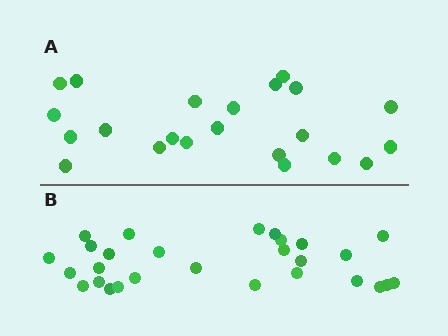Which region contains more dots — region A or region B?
Region B (the bottom region) has more dots.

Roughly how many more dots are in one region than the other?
Region B has about 6 more dots than region A.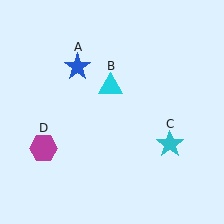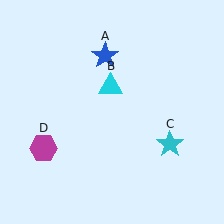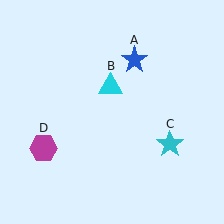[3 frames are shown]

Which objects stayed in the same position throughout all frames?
Cyan triangle (object B) and cyan star (object C) and magenta hexagon (object D) remained stationary.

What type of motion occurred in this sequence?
The blue star (object A) rotated clockwise around the center of the scene.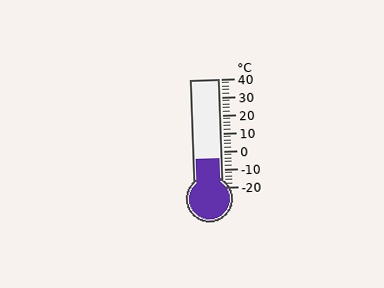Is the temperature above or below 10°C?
The temperature is below 10°C.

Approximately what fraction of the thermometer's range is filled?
The thermometer is filled to approximately 25% of its range.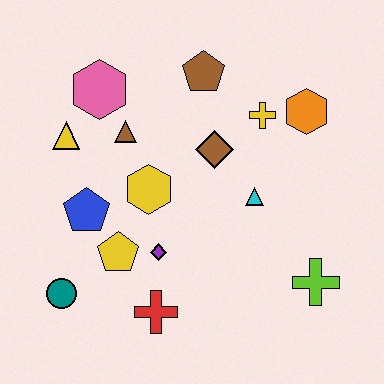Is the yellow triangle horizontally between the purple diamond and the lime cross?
No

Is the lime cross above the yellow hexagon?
No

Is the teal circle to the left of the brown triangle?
Yes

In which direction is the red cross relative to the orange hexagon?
The red cross is below the orange hexagon.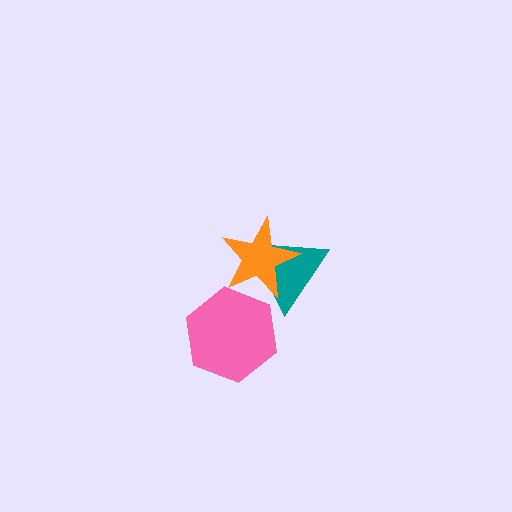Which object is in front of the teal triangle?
The orange star is in front of the teal triangle.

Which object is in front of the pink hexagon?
The orange star is in front of the pink hexagon.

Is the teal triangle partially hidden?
Yes, it is partially covered by another shape.